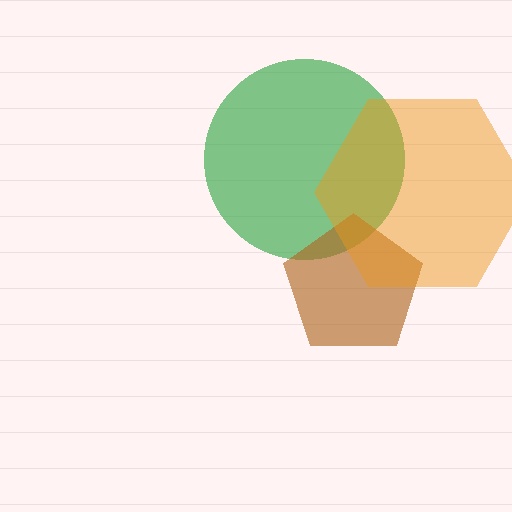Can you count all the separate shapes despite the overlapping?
Yes, there are 3 separate shapes.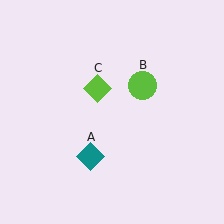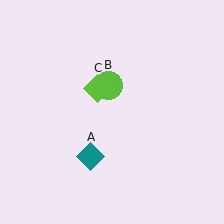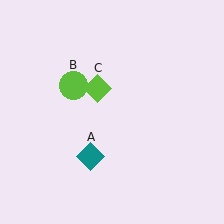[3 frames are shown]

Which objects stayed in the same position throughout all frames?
Teal diamond (object A) and lime diamond (object C) remained stationary.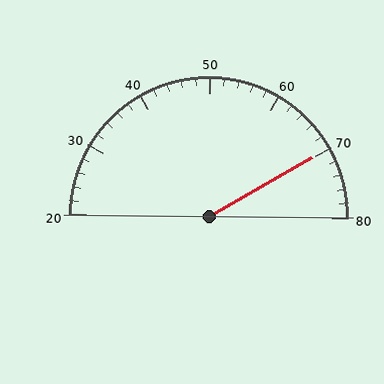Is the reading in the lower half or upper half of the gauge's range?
The reading is in the upper half of the range (20 to 80).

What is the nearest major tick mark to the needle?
The nearest major tick mark is 70.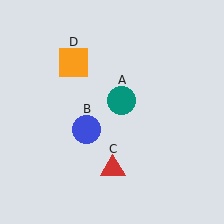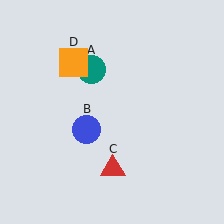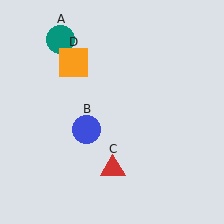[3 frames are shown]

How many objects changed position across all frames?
1 object changed position: teal circle (object A).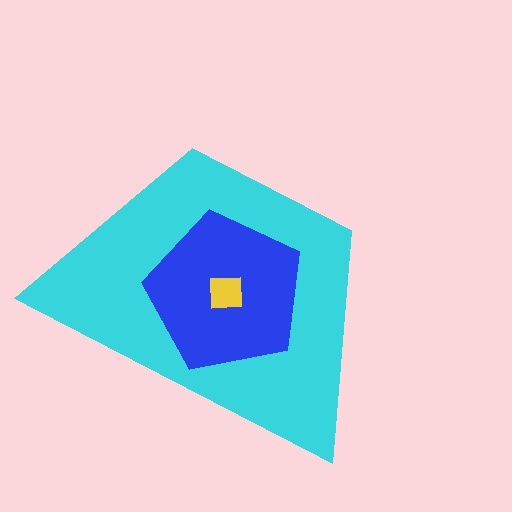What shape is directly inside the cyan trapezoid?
The blue pentagon.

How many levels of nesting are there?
3.